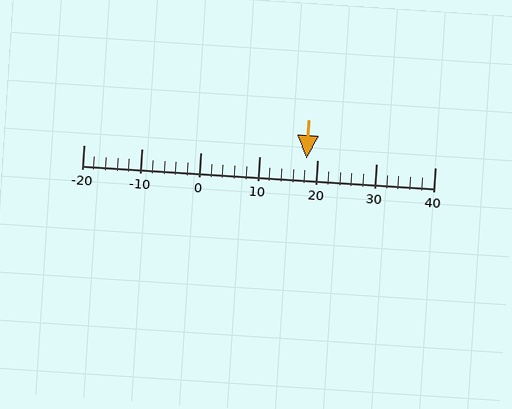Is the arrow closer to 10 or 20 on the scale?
The arrow is closer to 20.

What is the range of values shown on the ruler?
The ruler shows values from -20 to 40.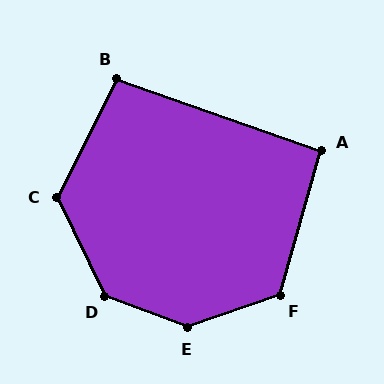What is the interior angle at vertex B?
Approximately 98 degrees (obtuse).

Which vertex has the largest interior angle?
E, at approximately 140 degrees.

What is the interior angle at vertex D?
Approximately 137 degrees (obtuse).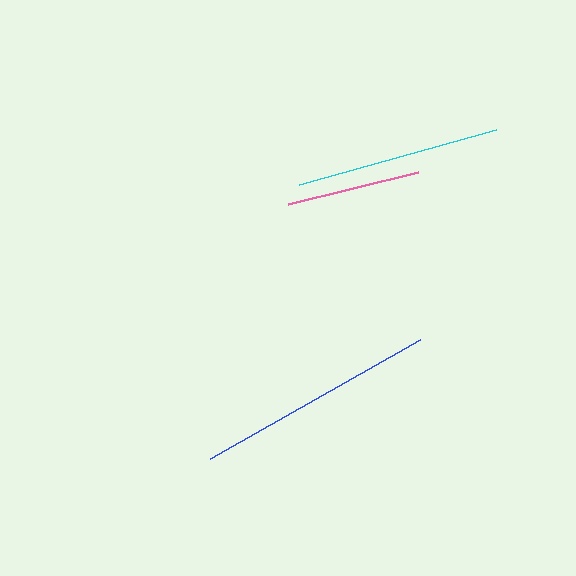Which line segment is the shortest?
The pink line is the shortest at approximately 133 pixels.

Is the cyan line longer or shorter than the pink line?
The cyan line is longer than the pink line.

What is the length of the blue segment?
The blue segment is approximately 241 pixels long.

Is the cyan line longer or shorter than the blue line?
The blue line is longer than the cyan line.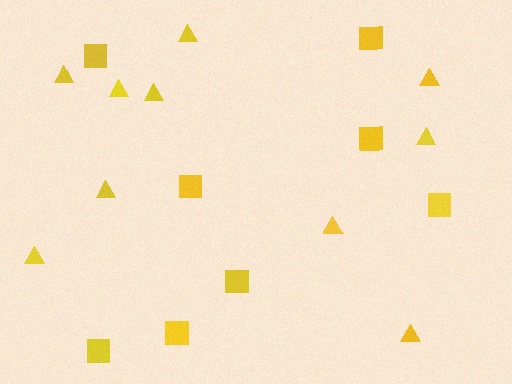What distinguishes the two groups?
There are 2 groups: one group of squares (8) and one group of triangles (10).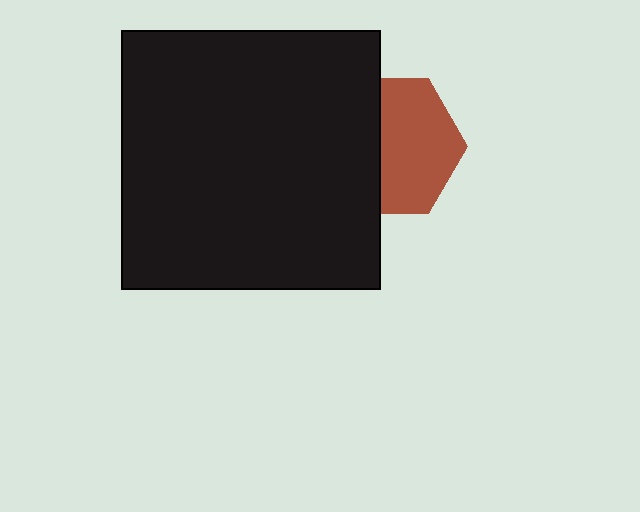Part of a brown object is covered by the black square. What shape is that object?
It is a hexagon.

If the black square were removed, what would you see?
You would see the complete brown hexagon.